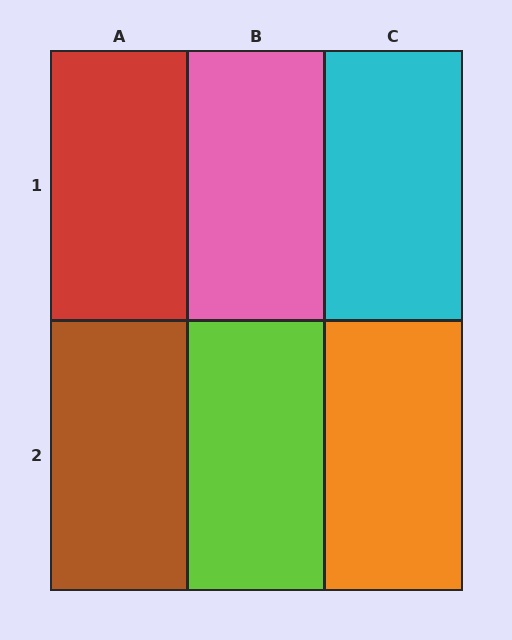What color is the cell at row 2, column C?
Orange.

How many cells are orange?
1 cell is orange.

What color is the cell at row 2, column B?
Lime.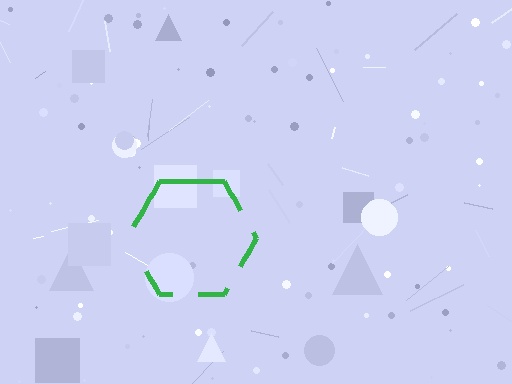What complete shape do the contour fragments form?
The contour fragments form a hexagon.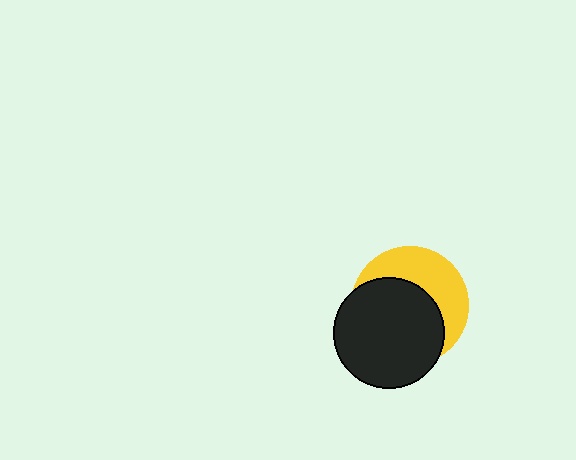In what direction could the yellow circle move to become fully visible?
The yellow circle could move toward the upper-right. That would shift it out from behind the black circle entirely.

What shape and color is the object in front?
The object in front is a black circle.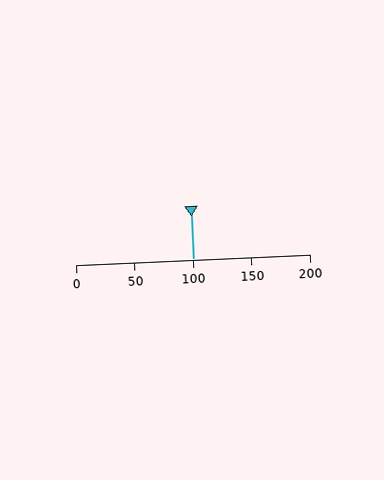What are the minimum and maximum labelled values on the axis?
The axis runs from 0 to 200.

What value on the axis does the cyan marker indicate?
The marker indicates approximately 100.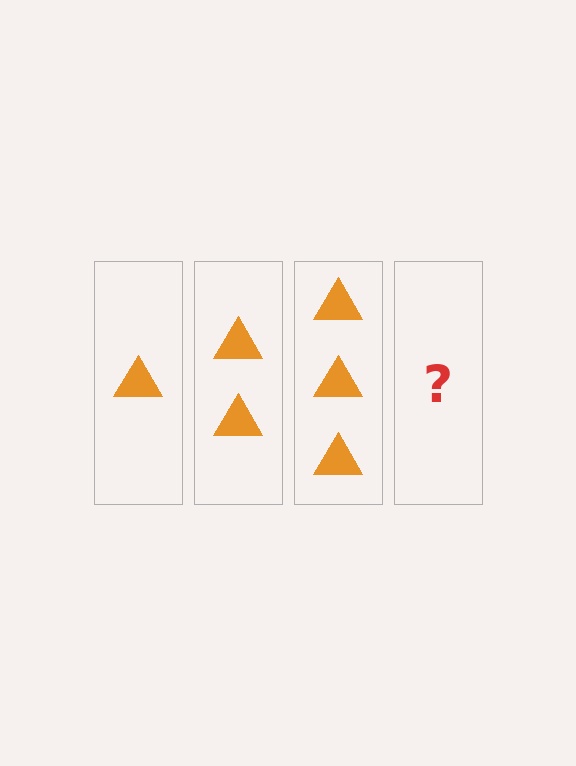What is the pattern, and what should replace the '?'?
The pattern is that each step adds one more triangle. The '?' should be 4 triangles.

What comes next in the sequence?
The next element should be 4 triangles.